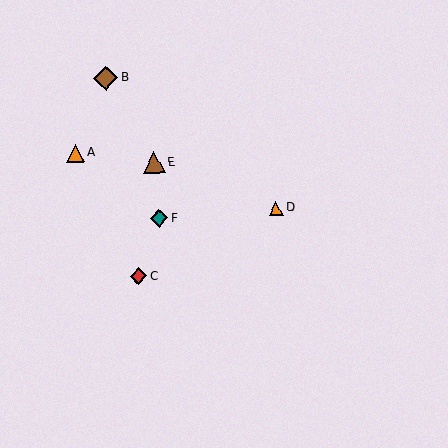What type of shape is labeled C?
Shape C is a red diamond.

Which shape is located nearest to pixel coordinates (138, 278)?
The red diamond (labeled C) at (138, 276) is nearest to that location.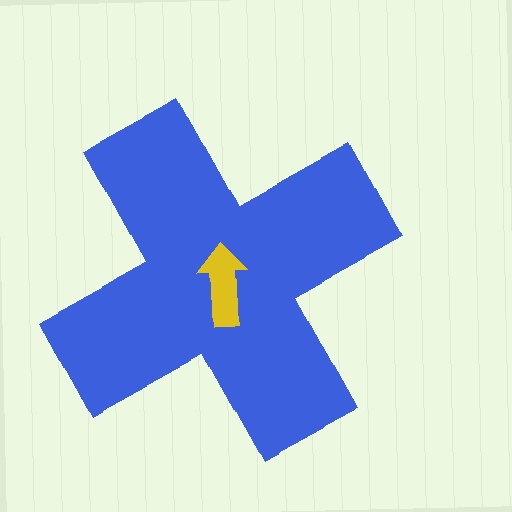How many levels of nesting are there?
2.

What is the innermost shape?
The yellow arrow.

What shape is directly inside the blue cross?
The yellow arrow.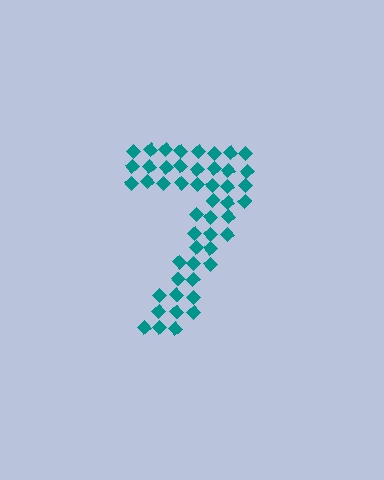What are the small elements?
The small elements are diamonds.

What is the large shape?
The large shape is the digit 7.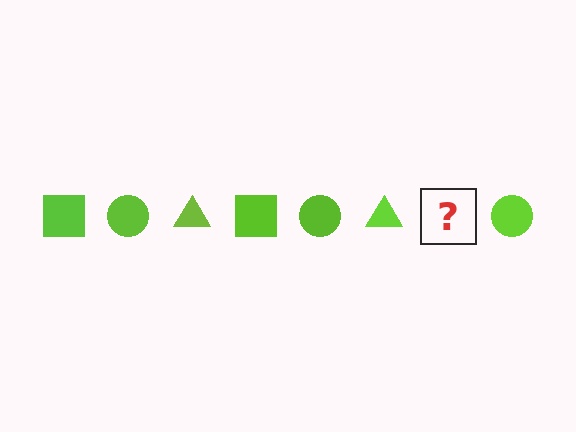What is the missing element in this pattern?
The missing element is a lime square.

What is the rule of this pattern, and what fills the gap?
The rule is that the pattern cycles through square, circle, triangle shapes in lime. The gap should be filled with a lime square.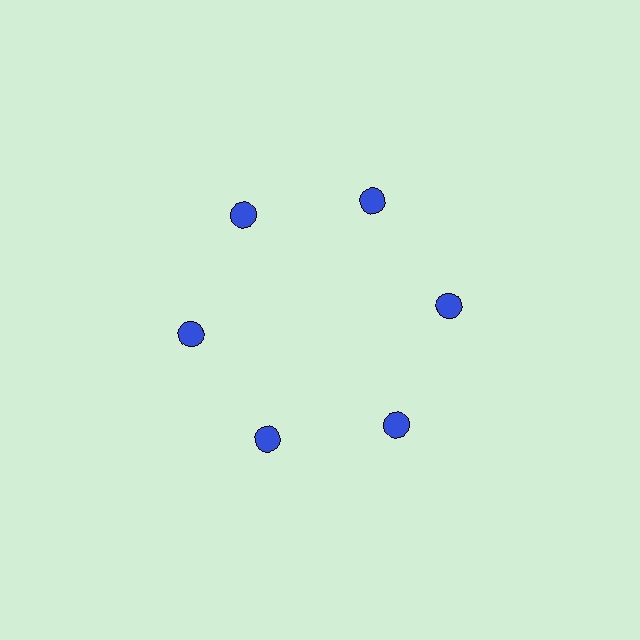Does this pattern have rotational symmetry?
Yes, this pattern has 6-fold rotational symmetry. It looks the same after rotating 60 degrees around the center.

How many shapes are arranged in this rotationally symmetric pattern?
There are 6 shapes, arranged in 6 groups of 1.